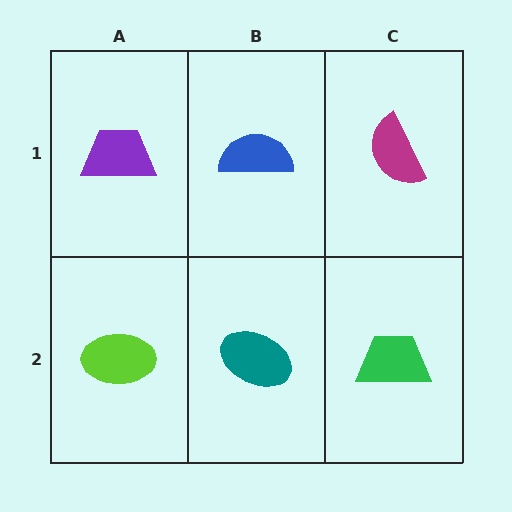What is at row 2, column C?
A green trapezoid.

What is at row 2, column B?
A teal ellipse.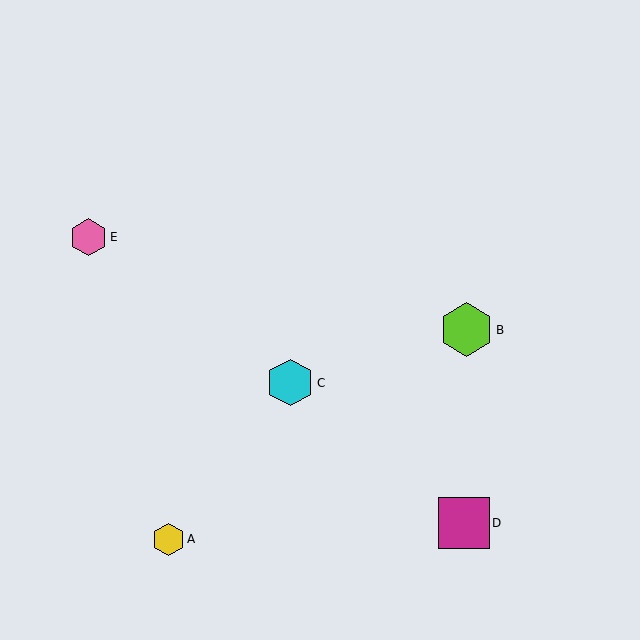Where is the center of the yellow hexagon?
The center of the yellow hexagon is at (169, 539).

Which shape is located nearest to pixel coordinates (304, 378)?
The cyan hexagon (labeled C) at (290, 383) is nearest to that location.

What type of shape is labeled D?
Shape D is a magenta square.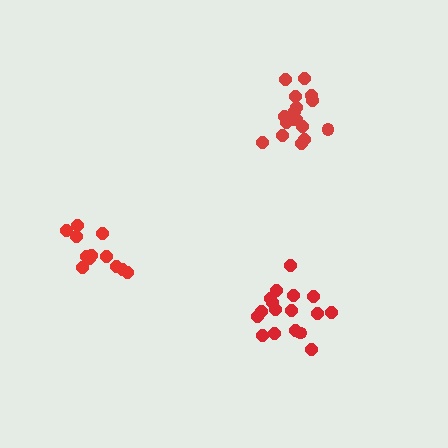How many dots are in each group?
Group 1: 17 dots, Group 2: 18 dots, Group 3: 12 dots (47 total).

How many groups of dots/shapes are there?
There are 3 groups.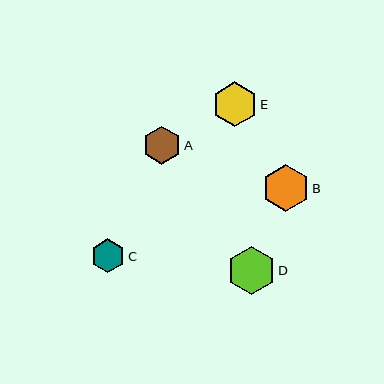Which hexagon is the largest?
Hexagon D is the largest with a size of approximately 48 pixels.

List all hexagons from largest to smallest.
From largest to smallest: D, B, E, A, C.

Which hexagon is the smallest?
Hexagon C is the smallest with a size of approximately 34 pixels.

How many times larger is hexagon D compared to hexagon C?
Hexagon D is approximately 1.4 times the size of hexagon C.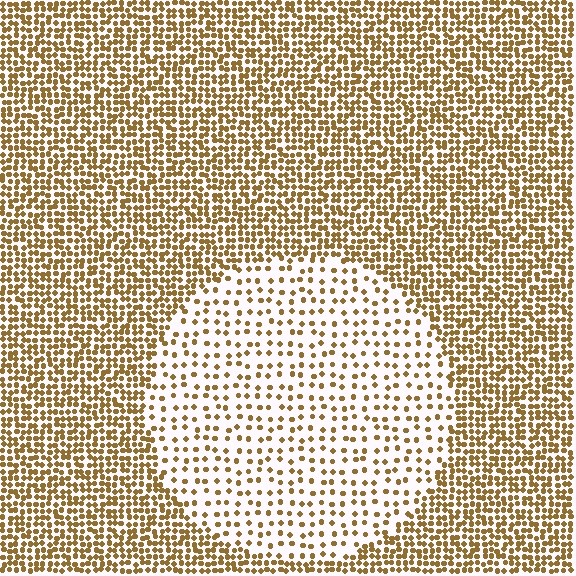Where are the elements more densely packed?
The elements are more densely packed outside the circle boundary.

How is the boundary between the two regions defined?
The boundary is defined by a change in element density (approximately 2.6x ratio). All elements are the same color, size, and shape.